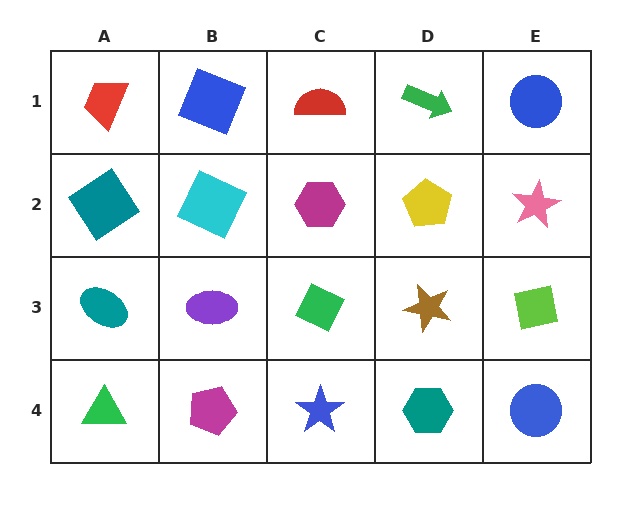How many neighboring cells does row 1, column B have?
3.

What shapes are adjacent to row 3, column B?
A cyan square (row 2, column B), a magenta pentagon (row 4, column B), a teal ellipse (row 3, column A), a green diamond (row 3, column C).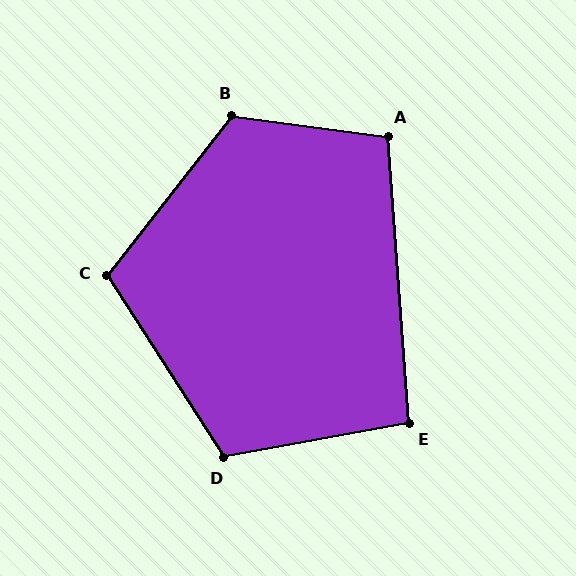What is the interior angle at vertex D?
Approximately 112 degrees (obtuse).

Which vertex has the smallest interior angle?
E, at approximately 96 degrees.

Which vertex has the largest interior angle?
B, at approximately 120 degrees.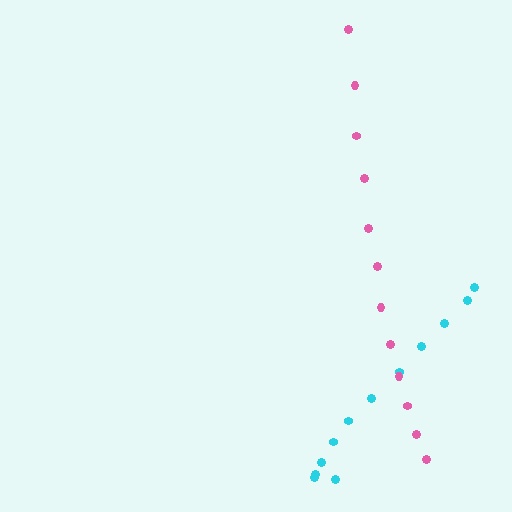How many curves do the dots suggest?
There are 2 distinct paths.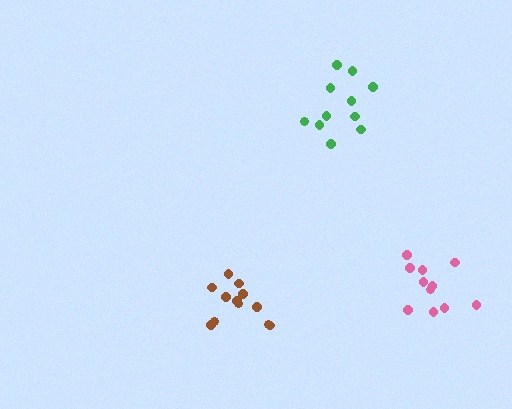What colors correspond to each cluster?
The clusters are colored: pink, green, brown.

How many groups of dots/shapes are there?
There are 3 groups.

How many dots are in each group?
Group 1: 11 dots, Group 2: 11 dots, Group 3: 12 dots (34 total).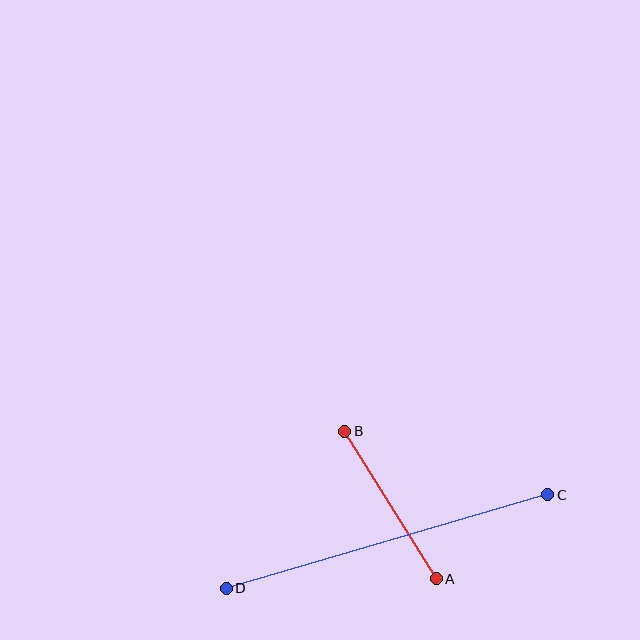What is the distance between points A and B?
The distance is approximately 174 pixels.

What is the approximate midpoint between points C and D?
The midpoint is at approximately (387, 541) pixels.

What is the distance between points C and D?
The distance is approximately 335 pixels.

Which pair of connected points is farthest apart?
Points C and D are farthest apart.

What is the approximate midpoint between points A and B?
The midpoint is at approximately (390, 505) pixels.